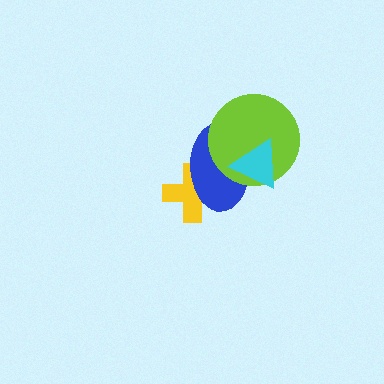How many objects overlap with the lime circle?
2 objects overlap with the lime circle.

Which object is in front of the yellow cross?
The blue ellipse is in front of the yellow cross.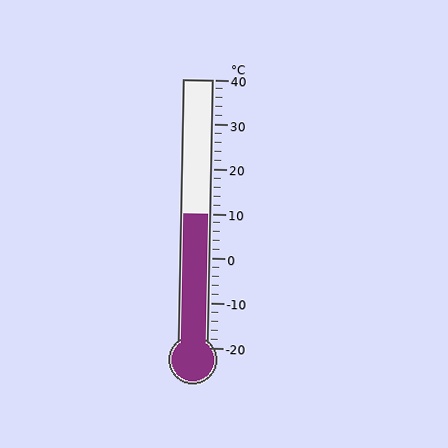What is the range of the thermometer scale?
The thermometer scale ranges from -20°C to 40°C.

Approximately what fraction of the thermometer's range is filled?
The thermometer is filled to approximately 50% of its range.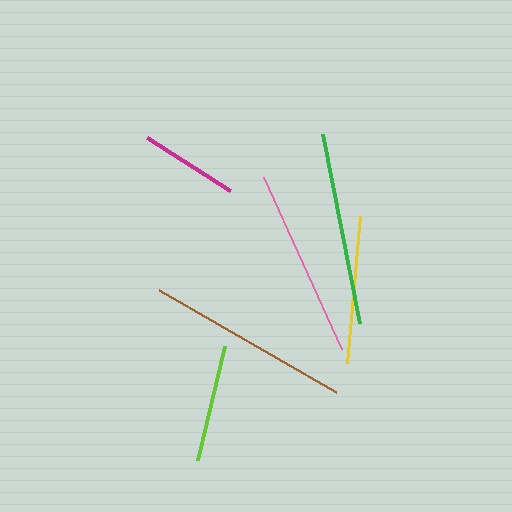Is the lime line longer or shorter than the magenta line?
The lime line is longer than the magenta line.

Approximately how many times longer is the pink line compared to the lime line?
The pink line is approximately 1.6 times the length of the lime line.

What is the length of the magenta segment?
The magenta segment is approximately 98 pixels long.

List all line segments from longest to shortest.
From longest to shortest: brown, green, pink, yellow, lime, magenta.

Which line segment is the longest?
The brown line is the longest at approximately 204 pixels.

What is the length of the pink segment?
The pink segment is approximately 189 pixels long.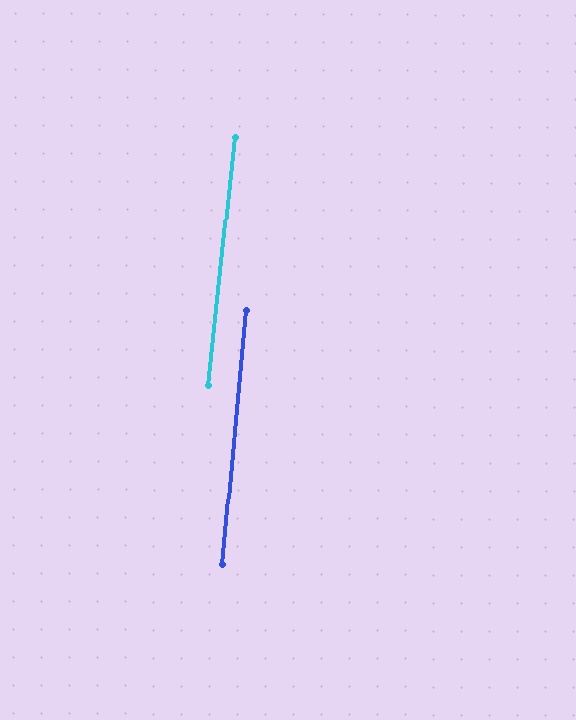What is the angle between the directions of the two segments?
Approximately 1 degree.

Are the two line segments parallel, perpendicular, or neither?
Parallel — their directions differ by only 0.9°.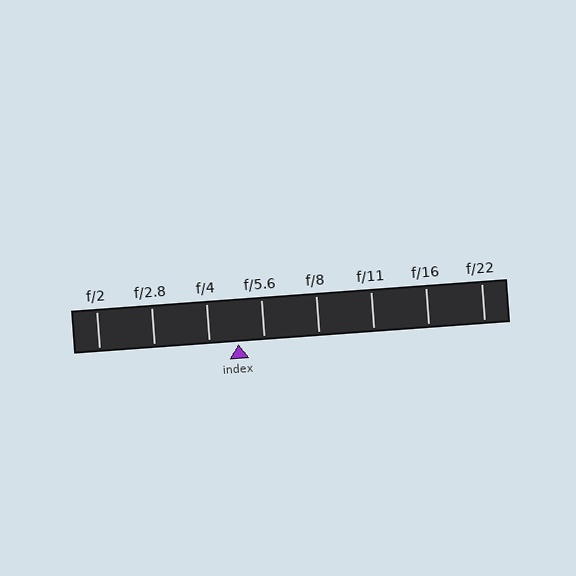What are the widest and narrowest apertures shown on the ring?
The widest aperture shown is f/2 and the narrowest is f/22.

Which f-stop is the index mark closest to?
The index mark is closest to f/5.6.